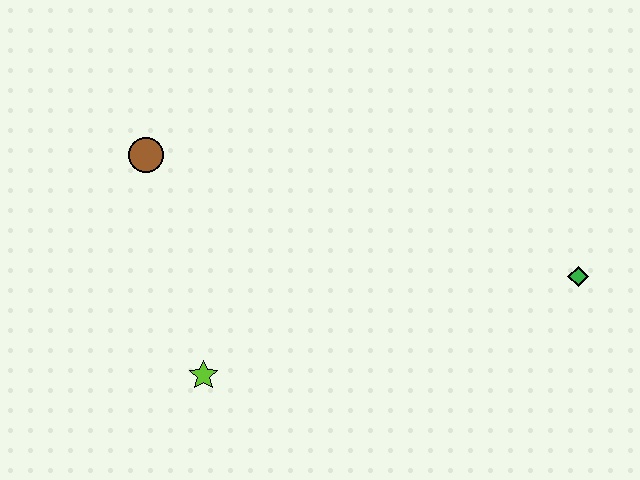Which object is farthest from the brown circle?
The green diamond is farthest from the brown circle.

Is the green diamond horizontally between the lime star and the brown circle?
No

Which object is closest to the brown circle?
The lime star is closest to the brown circle.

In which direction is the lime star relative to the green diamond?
The lime star is to the left of the green diamond.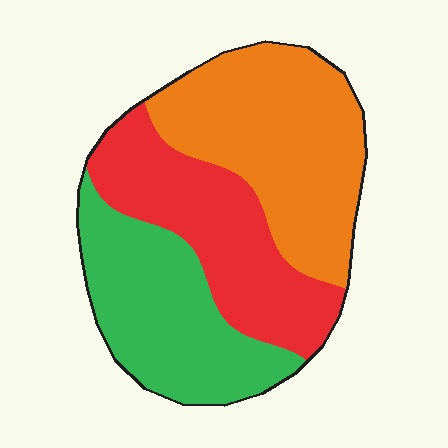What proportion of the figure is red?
Red covers 31% of the figure.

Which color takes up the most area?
Orange, at roughly 40%.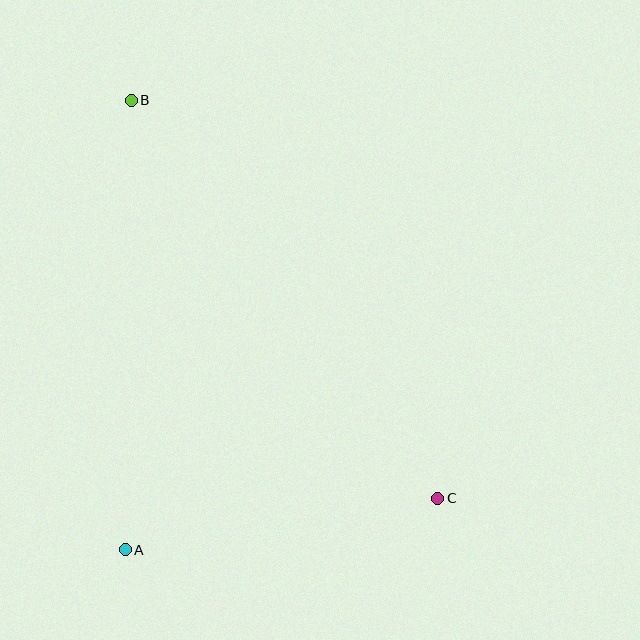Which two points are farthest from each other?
Points B and C are farthest from each other.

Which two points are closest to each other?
Points A and C are closest to each other.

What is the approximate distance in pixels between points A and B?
The distance between A and B is approximately 450 pixels.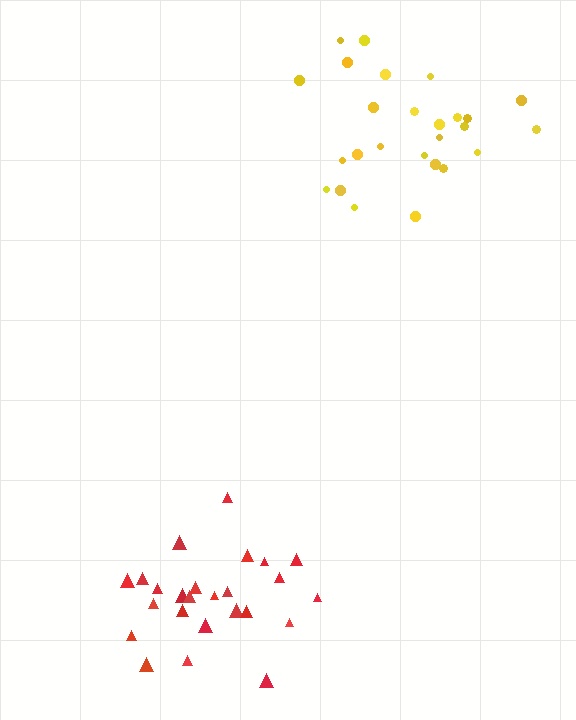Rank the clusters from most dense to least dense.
red, yellow.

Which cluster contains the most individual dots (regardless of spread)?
Yellow (26).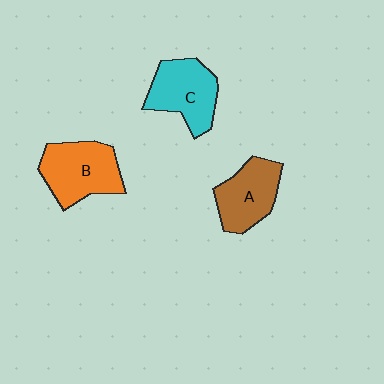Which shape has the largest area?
Shape B (orange).